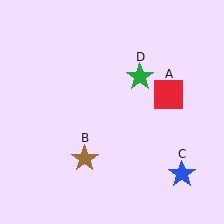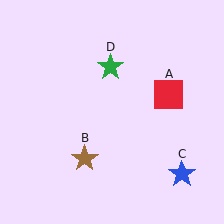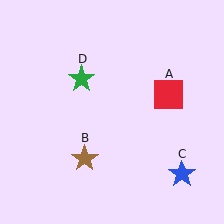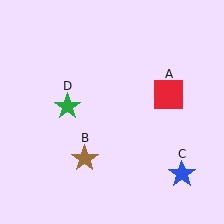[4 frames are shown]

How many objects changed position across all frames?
1 object changed position: green star (object D).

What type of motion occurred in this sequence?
The green star (object D) rotated counterclockwise around the center of the scene.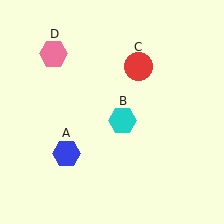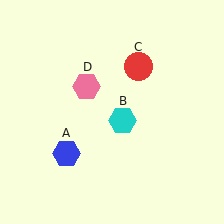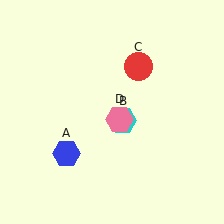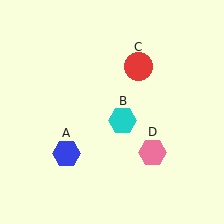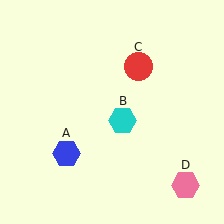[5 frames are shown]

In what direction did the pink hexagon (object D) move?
The pink hexagon (object D) moved down and to the right.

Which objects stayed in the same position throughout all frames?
Blue hexagon (object A) and cyan hexagon (object B) and red circle (object C) remained stationary.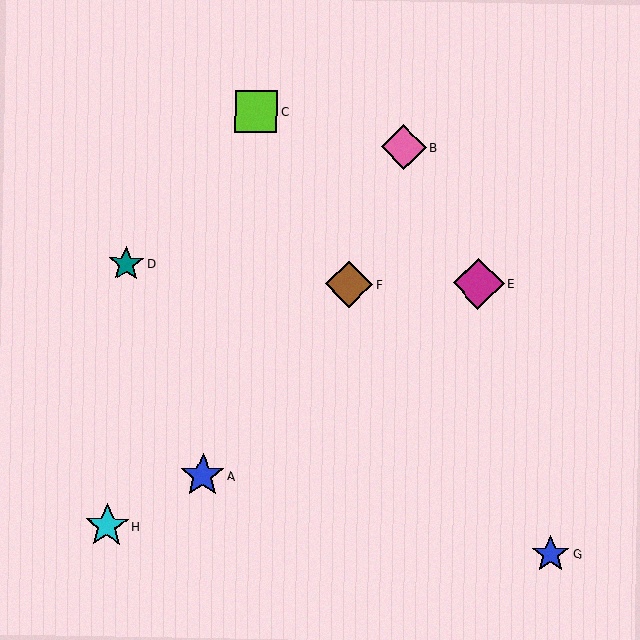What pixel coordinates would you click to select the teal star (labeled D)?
Click at (126, 264) to select the teal star D.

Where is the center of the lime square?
The center of the lime square is at (256, 112).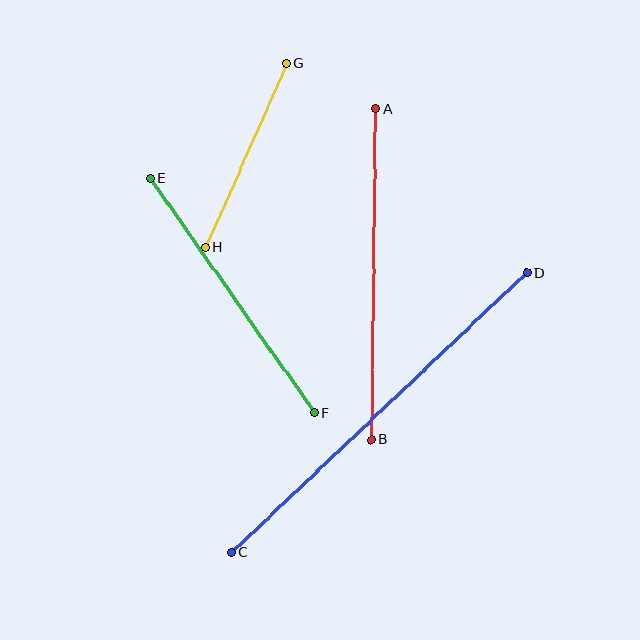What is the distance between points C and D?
The distance is approximately 407 pixels.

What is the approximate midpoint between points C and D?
The midpoint is at approximately (379, 412) pixels.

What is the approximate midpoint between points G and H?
The midpoint is at approximately (246, 155) pixels.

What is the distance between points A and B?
The distance is approximately 331 pixels.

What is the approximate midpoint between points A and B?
The midpoint is at approximately (373, 274) pixels.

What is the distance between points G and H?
The distance is approximately 201 pixels.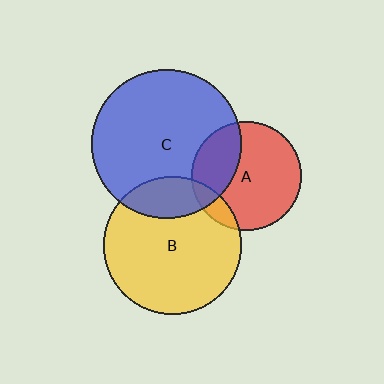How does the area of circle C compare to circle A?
Approximately 1.9 times.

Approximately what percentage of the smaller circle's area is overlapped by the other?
Approximately 20%.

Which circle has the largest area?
Circle C (blue).